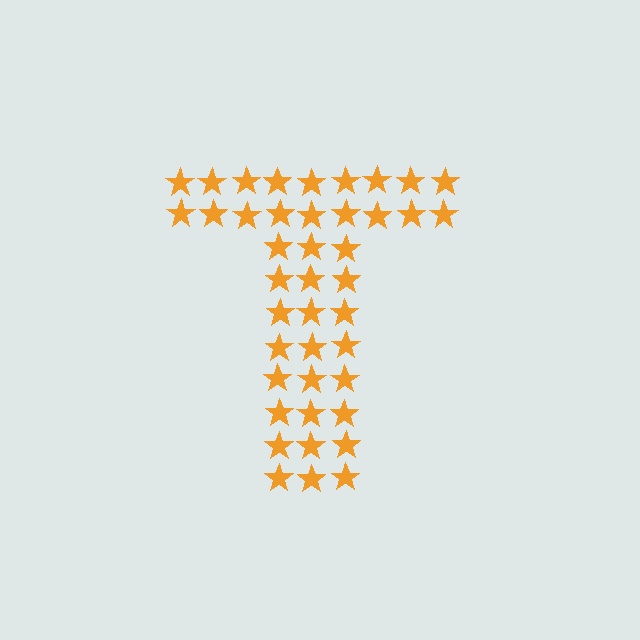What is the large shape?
The large shape is the letter T.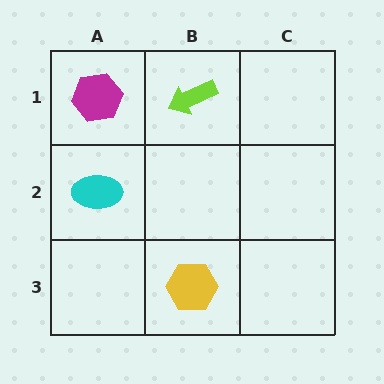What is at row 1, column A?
A magenta hexagon.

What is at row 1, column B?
A lime arrow.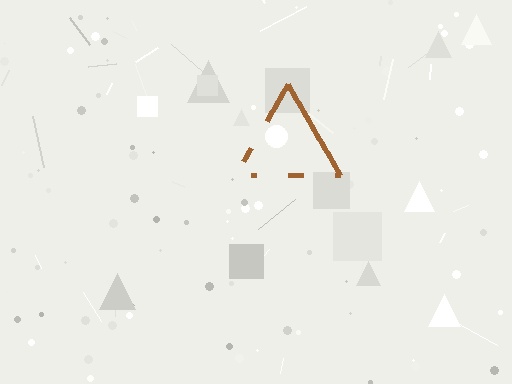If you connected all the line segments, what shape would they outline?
They would outline a triangle.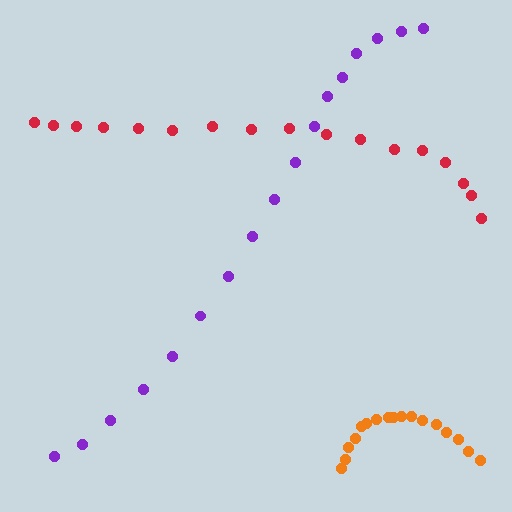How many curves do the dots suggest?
There are 3 distinct paths.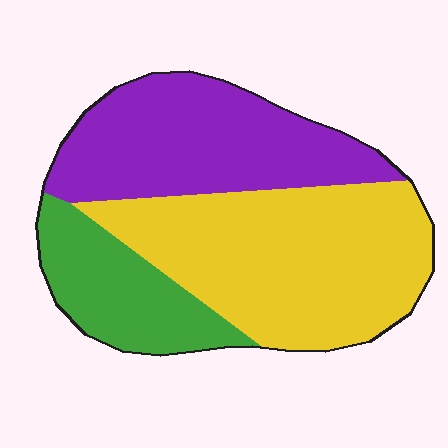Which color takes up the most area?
Yellow, at roughly 45%.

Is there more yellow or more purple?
Yellow.